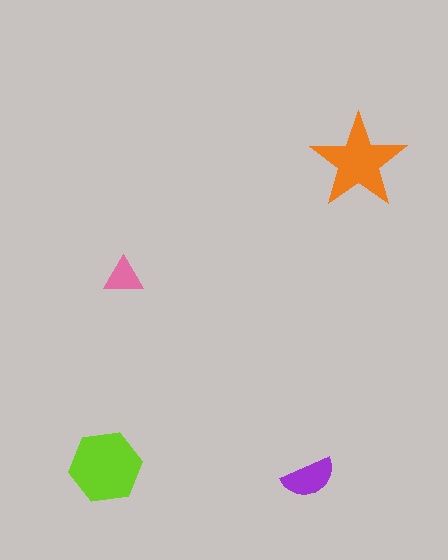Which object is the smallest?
The pink triangle.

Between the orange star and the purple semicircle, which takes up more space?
The orange star.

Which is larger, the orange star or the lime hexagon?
The lime hexagon.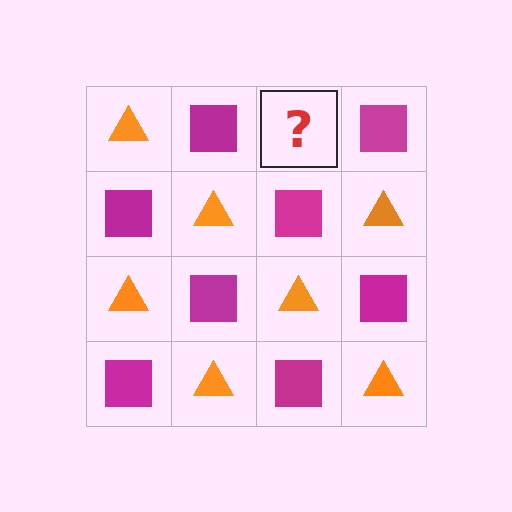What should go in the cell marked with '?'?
The missing cell should contain an orange triangle.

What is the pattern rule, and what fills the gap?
The rule is that it alternates orange triangle and magenta square in a checkerboard pattern. The gap should be filled with an orange triangle.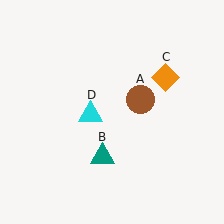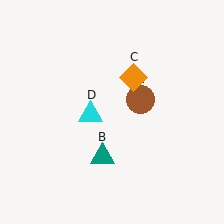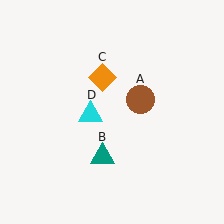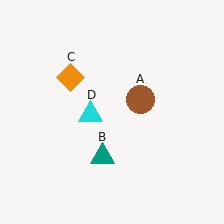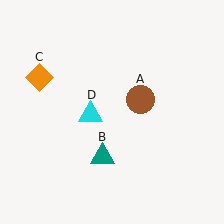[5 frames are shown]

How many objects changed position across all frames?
1 object changed position: orange diamond (object C).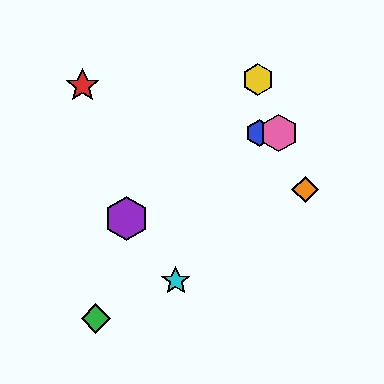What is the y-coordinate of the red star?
The red star is at y≈86.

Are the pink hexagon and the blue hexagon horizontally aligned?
Yes, both are at y≈133.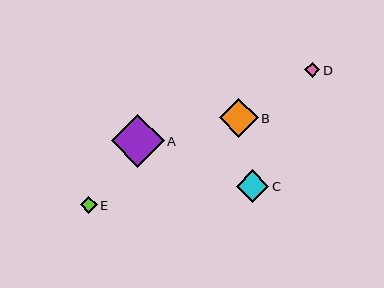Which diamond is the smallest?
Diamond D is the smallest with a size of approximately 15 pixels.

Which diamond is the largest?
Diamond A is the largest with a size of approximately 53 pixels.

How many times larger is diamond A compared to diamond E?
Diamond A is approximately 3.0 times the size of diamond E.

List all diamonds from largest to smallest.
From largest to smallest: A, B, C, E, D.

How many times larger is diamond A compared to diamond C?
Diamond A is approximately 1.6 times the size of diamond C.